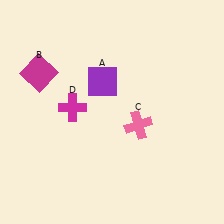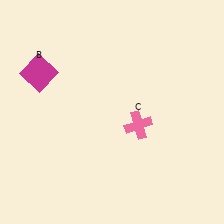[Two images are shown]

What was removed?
The purple square (A), the magenta cross (D) were removed in Image 2.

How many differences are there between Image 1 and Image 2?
There are 2 differences between the two images.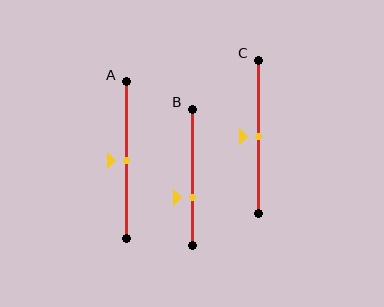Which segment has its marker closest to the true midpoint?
Segment A has its marker closest to the true midpoint.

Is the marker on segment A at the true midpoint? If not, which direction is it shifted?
Yes, the marker on segment A is at the true midpoint.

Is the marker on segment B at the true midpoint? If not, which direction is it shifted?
No, the marker on segment B is shifted downward by about 15% of the segment length.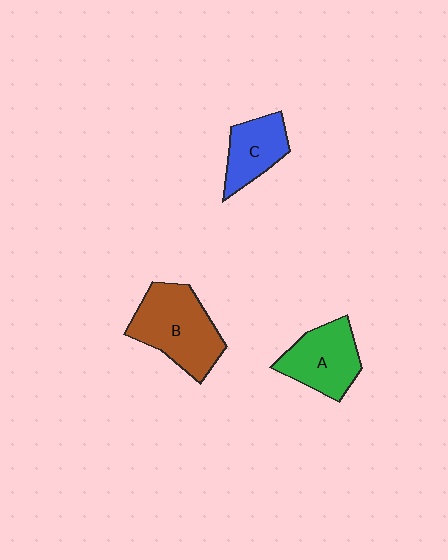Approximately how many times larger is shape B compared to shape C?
Approximately 1.7 times.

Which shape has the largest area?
Shape B (brown).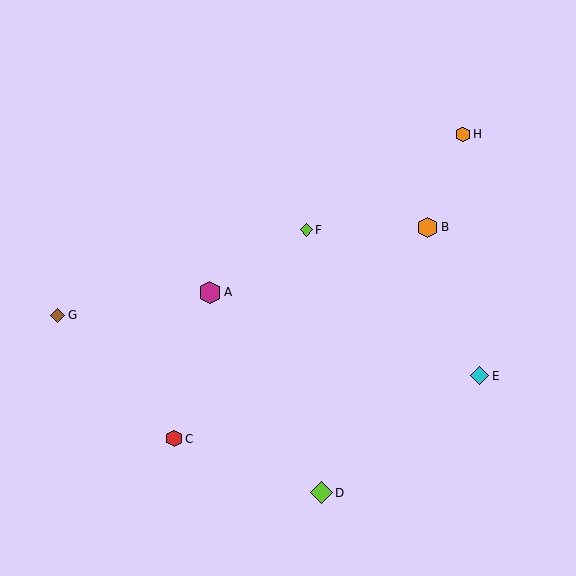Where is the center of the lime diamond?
The center of the lime diamond is at (322, 493).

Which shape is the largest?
The magenta hexagon (labeled A) is the largest.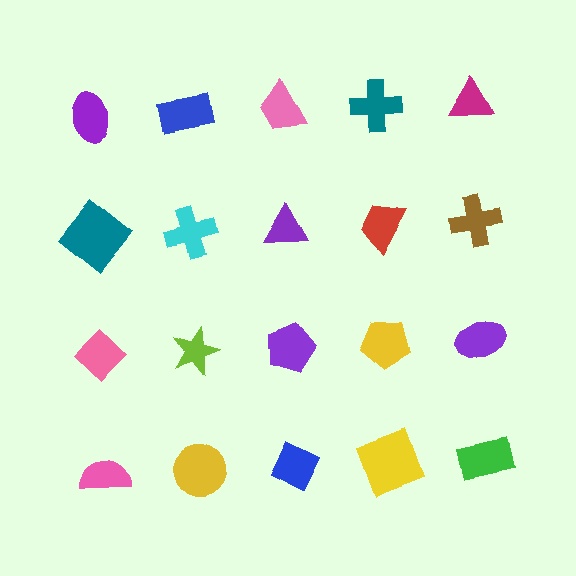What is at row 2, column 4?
A red trapezoid.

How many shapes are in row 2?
5 shapes.